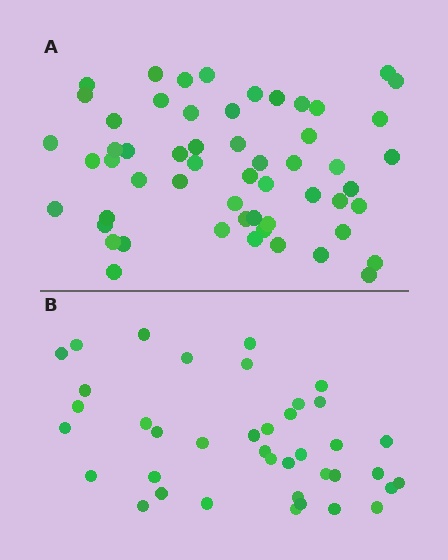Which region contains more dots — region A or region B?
Region A (the top region) has more dots.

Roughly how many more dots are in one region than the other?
Region A has approximately 15 more dots than region B.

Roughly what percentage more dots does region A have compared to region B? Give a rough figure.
About 45% more.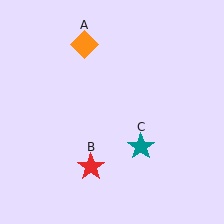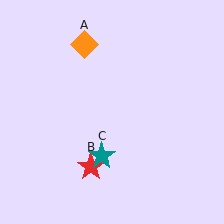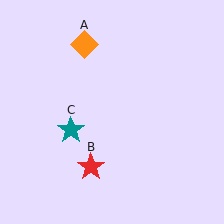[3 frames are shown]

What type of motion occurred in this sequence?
The teal star (object C) rotated clockwise around the center of the scene.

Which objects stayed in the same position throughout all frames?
Orange diamond (object A) and red star (object B) remained stationary.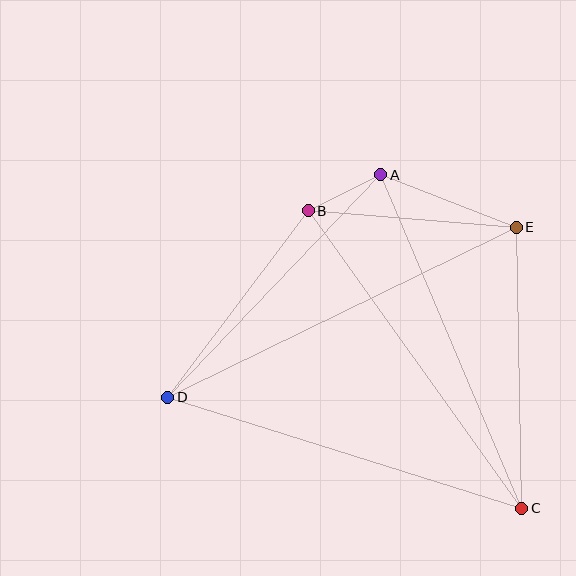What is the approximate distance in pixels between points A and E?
The distance between A and E is approximately 145 pixels.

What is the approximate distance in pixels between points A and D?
The distance between A and D is approximately 308 pixels.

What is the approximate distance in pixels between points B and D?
The distance between B and D is approximately 234 pixels.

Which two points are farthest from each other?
Points D and E are farthest from each other.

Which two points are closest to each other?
Points A and B are closest to each other.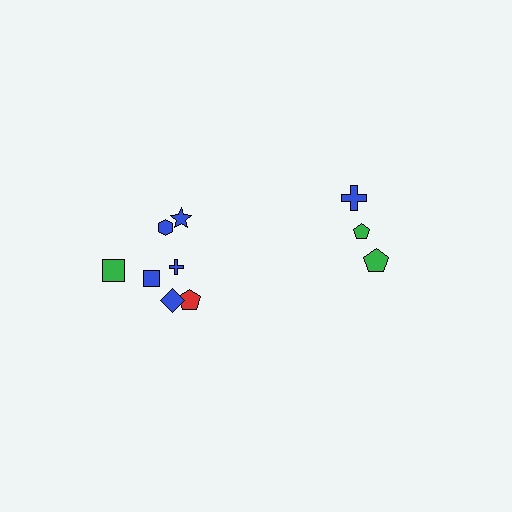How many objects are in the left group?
There are 7 objects.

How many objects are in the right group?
There are 3 objects.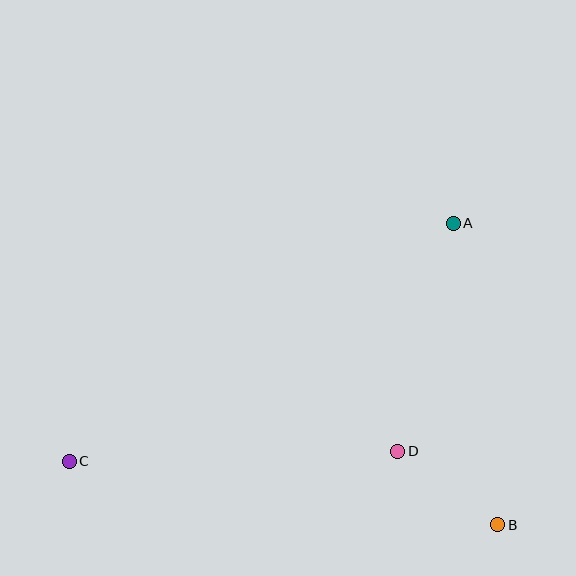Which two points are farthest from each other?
Points A and C are farthest from each other.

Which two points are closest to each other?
Points B and D are closest to each other.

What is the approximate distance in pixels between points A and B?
The distance between A and B is approximately 304 pixels.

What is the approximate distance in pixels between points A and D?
The distance between A and D is approximately 235 pixels.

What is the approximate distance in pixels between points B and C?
The distance between B and C is approximately 433 pixels.